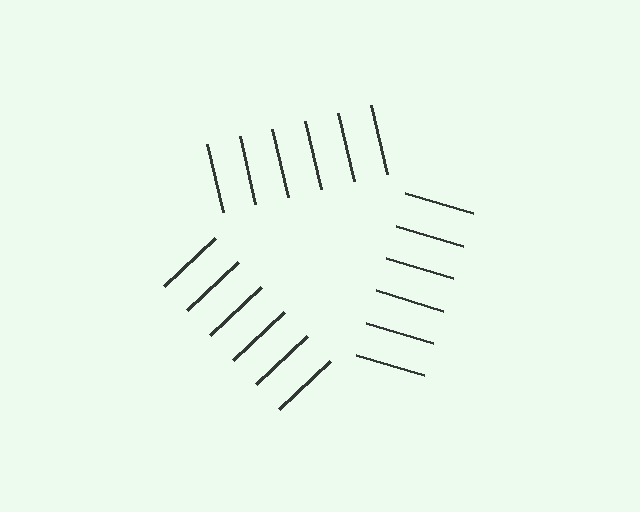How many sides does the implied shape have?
3 sides — the line-ends trace a triangle.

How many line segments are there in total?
18 — 6 along each of the 3 edges.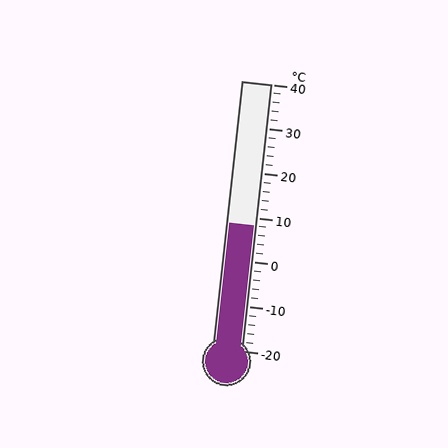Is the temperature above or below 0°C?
The temperature is above 0°C.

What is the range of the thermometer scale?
The thermometer scale ranges from -20°C to 40°C.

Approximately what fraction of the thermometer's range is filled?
The thermometer is filled to approximately 45% of its range.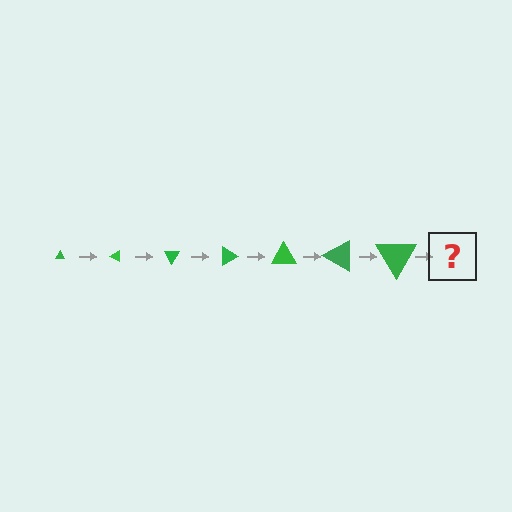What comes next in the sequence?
The next element should be a triangle, larger than the previous one and rotated 210 degrees from the start.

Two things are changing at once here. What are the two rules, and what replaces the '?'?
The two rules are that the triangle grows larger each step and it rotates 30 degrees each step. The '?' should be a triangle, larger than the previous one and rotated 210 degrees from the start.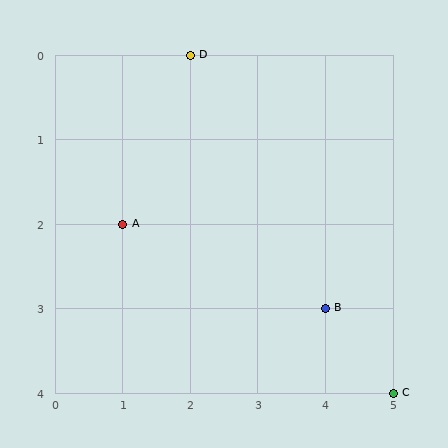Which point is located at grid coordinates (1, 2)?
Point A is at (1, 2).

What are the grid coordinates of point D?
Point D is at grid coordinates (2, 0).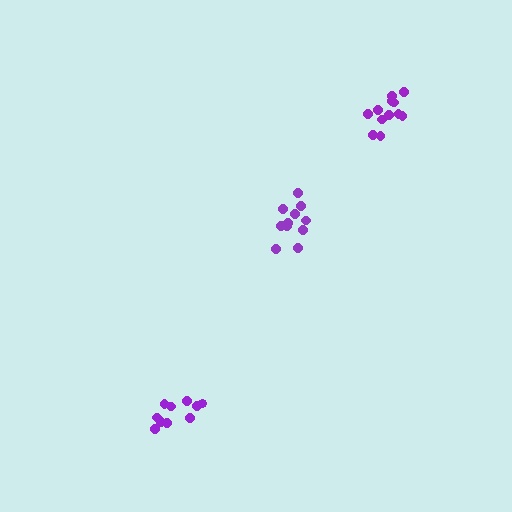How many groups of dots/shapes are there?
There are 3 groups.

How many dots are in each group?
Group 1: 11 dots, Group 2: 10 dots, Group 3: 12 dots (33 total).